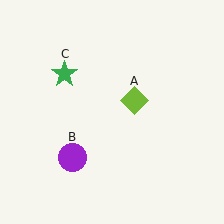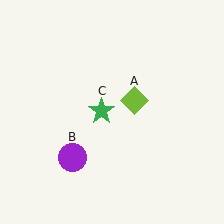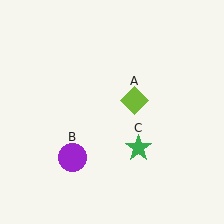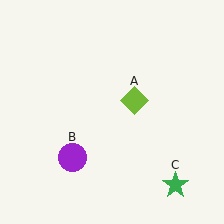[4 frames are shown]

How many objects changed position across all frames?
1 object changed position: green star (object C).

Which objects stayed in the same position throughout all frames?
Lime diamond (object A) and purple circle (object B) remained stationary.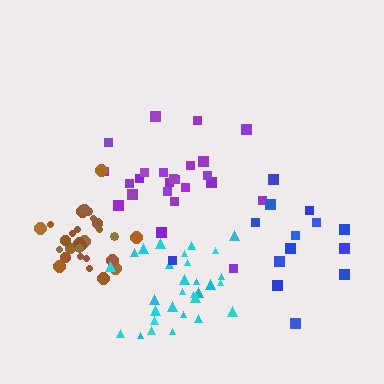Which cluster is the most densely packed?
Brown.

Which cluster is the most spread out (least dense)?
Blue.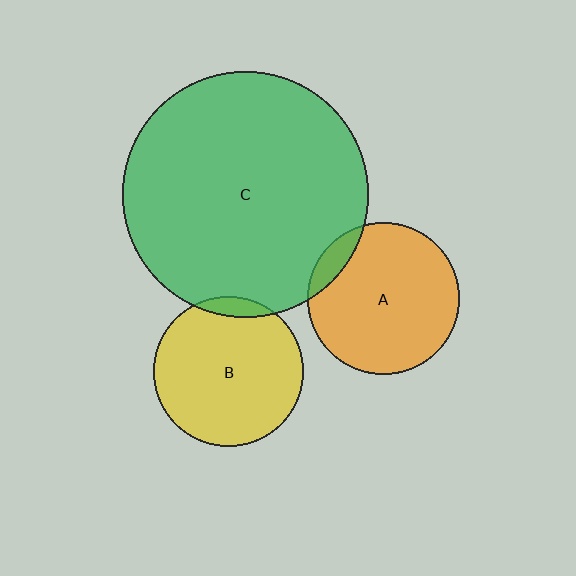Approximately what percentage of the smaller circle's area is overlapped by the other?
Approximately 5%.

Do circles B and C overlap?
Yes.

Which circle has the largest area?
Circle C (green).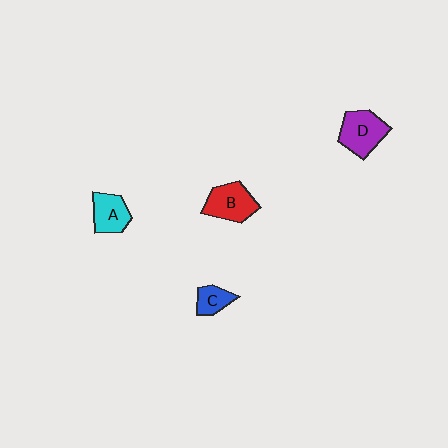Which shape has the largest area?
Shape D (purple).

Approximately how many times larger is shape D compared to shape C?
Approximately 1.9 times.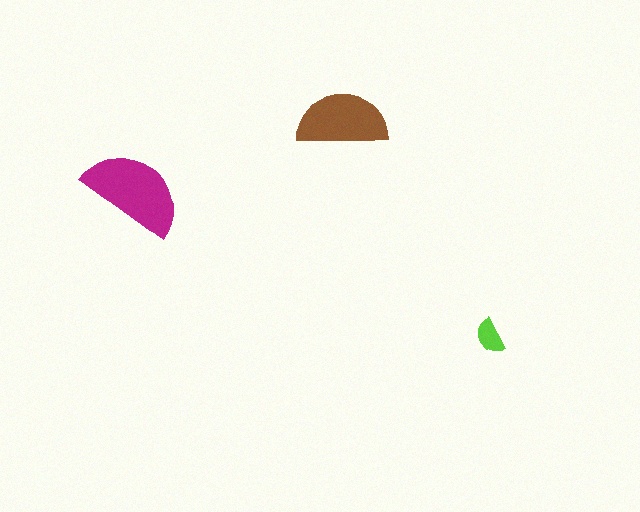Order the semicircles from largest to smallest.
the magenta one, the brown one, the lime one.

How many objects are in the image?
There are 3 objects in the image.